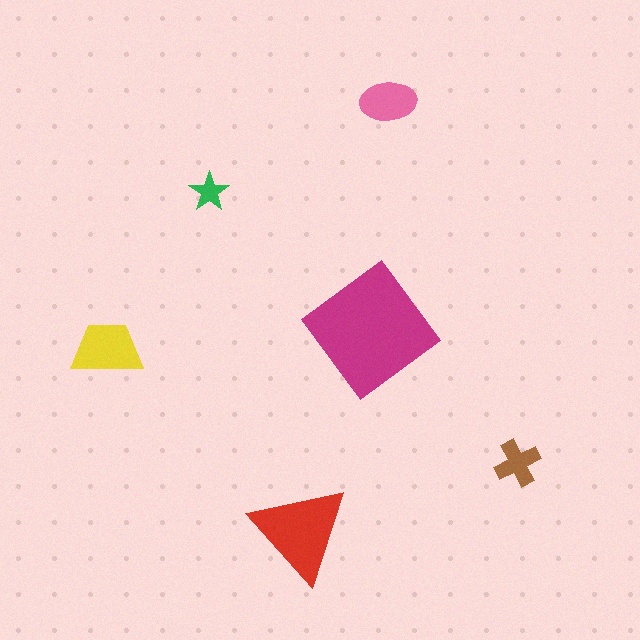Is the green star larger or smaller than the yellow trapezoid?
Smaller.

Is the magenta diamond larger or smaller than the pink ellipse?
Larger.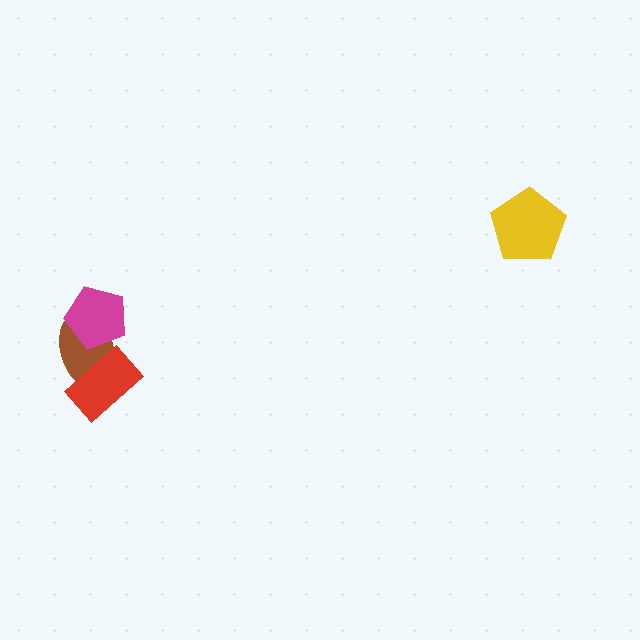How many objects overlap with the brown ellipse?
2 objects overlap with the brown ellipse.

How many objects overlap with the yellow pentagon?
0 objects overlap with the yellow pentagon.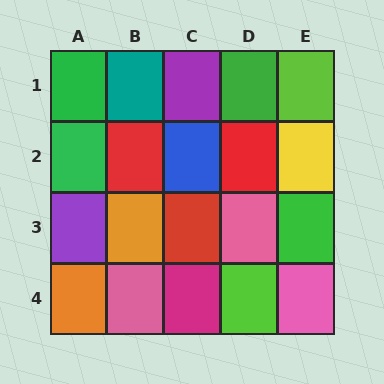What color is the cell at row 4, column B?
Pink.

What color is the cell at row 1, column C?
Purple.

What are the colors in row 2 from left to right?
Green, red, blue, red, yellow.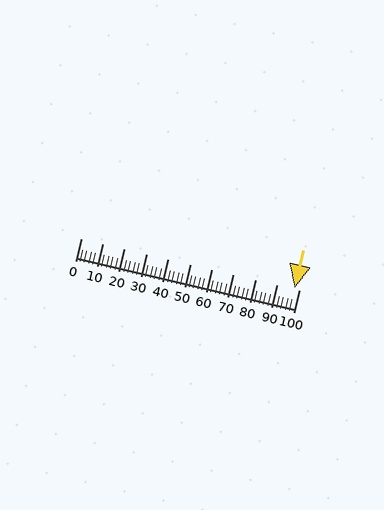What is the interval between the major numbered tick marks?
The major tick marks are spaced 10 units apart.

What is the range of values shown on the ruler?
The ruler shows values from 0 to 100.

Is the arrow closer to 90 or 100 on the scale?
The arrow is closer to 100.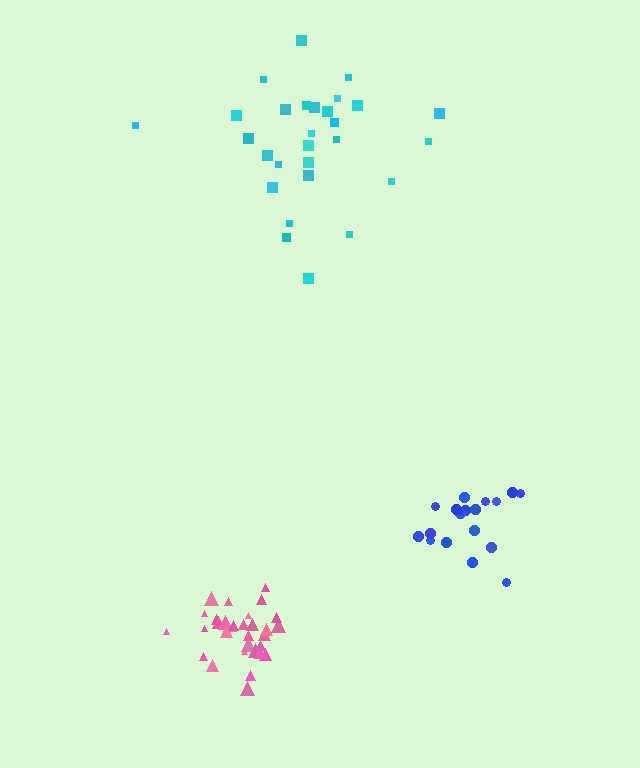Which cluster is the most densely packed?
Pink.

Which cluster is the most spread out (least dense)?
Cyan.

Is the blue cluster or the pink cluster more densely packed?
Pink.